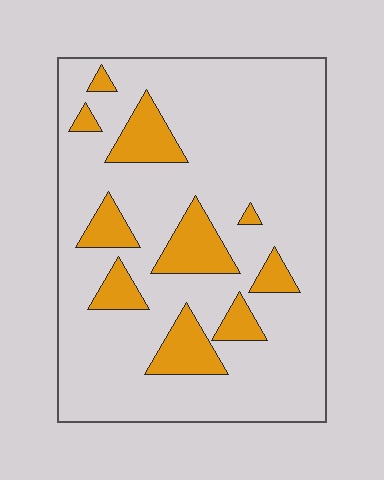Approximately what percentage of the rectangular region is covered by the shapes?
Approximately 20%.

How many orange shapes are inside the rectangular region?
10.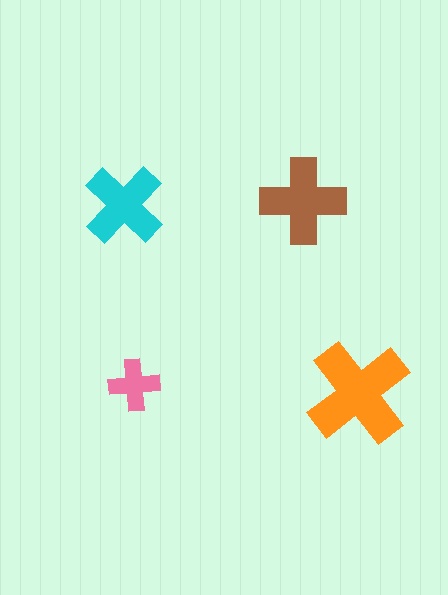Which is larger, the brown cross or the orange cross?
The orange one.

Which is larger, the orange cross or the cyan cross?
The orange one.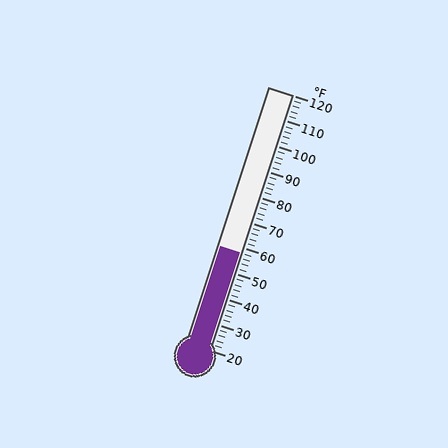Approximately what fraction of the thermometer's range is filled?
The thermometer is filled to approximately 40% of its range.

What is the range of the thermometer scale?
The thermometer scale ranges from 20°F to 120°F.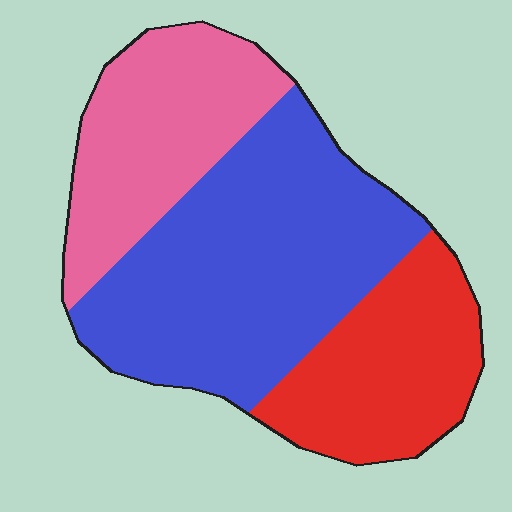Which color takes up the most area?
Blue, at roughly 50%.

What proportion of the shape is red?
Red takes up between a sixth and a third of the shape.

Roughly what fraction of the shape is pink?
Pink takes up about one quarter (1/4) of the shape.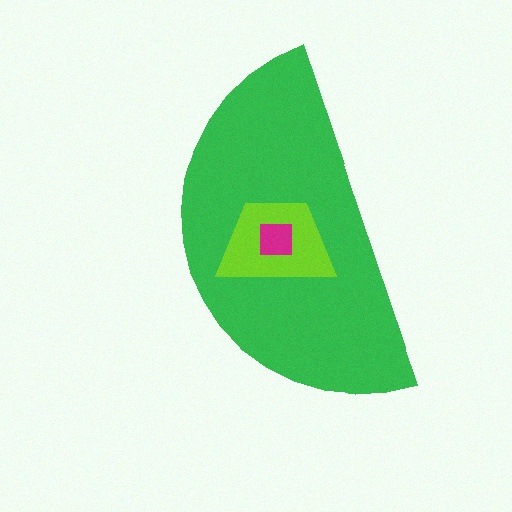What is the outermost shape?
The green semicircle.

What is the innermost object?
The magenta square.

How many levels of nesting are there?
3.